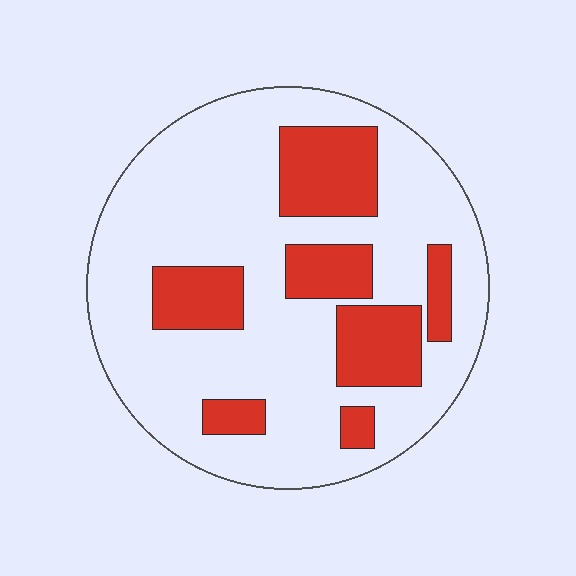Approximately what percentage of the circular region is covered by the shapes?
Approximately 25%.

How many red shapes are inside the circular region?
7.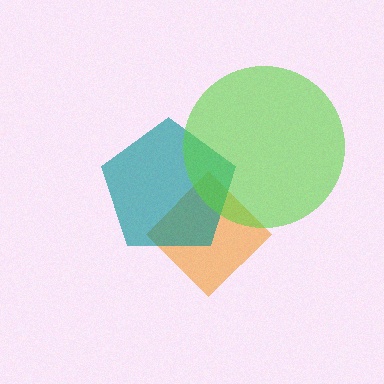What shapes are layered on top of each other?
The layered shapes are: an orange diamond, a teal pentagon, a lime circle.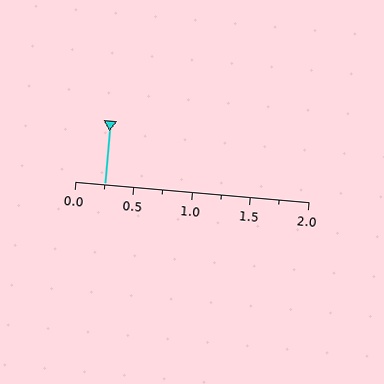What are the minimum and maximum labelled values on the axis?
The axis runs from 0.0 to 2.0.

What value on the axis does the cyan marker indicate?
The marker indicates approximately 0.25.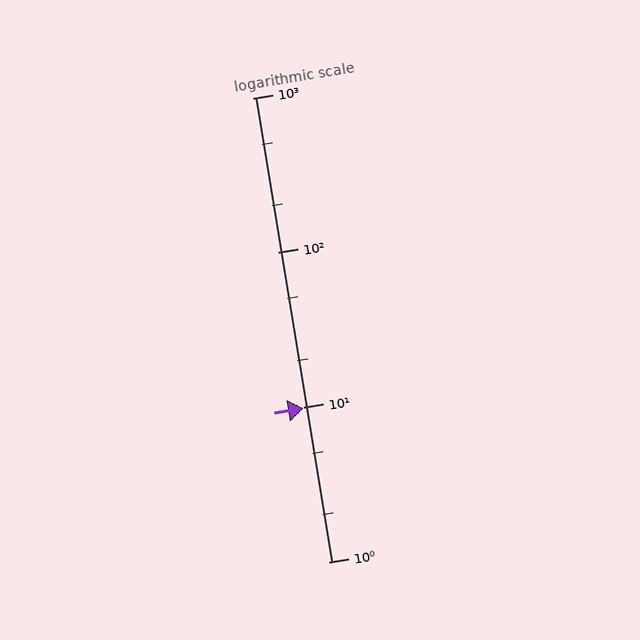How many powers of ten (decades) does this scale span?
The scale spans 3 decades, from 1 to 1000.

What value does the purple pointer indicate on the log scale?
The pointer indicates approximately 9.9.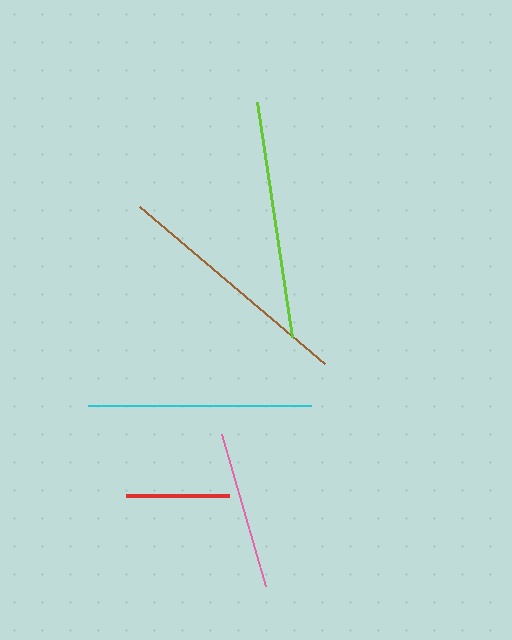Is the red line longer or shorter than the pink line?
The pink line is longer than the red line.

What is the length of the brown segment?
The brown segment is approximately 243 pixels long.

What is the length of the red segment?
The red segment is approximately 102 pixels long.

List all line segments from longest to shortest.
From longest to shortest: brown, lime, cyan, pink, red.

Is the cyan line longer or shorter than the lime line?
The lime line is longer than the cyan line.